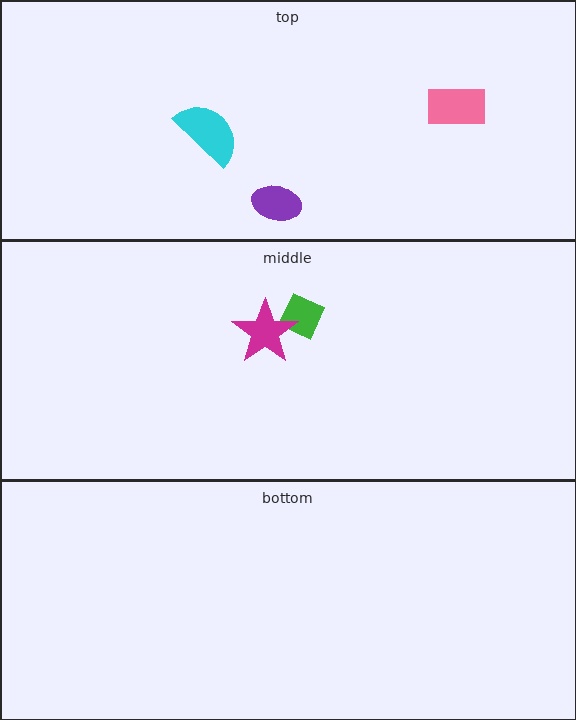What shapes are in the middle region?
The green diamond, the magenta star.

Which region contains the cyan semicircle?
The top region.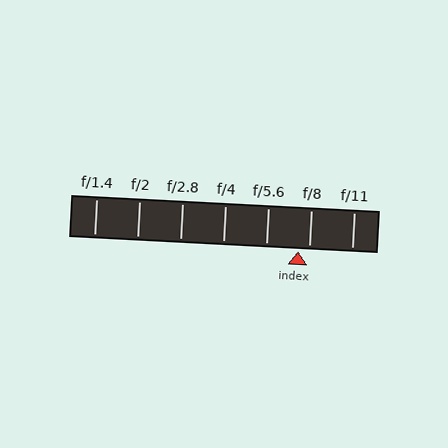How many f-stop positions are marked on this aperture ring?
There are 7 f-stop positions marked.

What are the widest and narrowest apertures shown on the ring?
The widest aperture shown is f/1.4 and the narrowest is f/11.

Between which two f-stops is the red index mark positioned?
The index mark is between f/5.6 and f/8.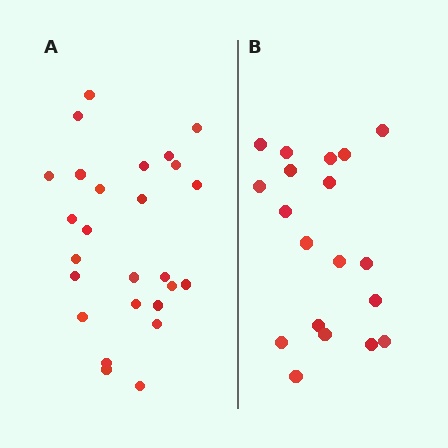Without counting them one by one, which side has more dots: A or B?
Region A (the left region) has more dots.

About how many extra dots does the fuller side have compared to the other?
Region A has roughly 8 or so more dots than region B.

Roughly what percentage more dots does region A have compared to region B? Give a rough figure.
About 35% more.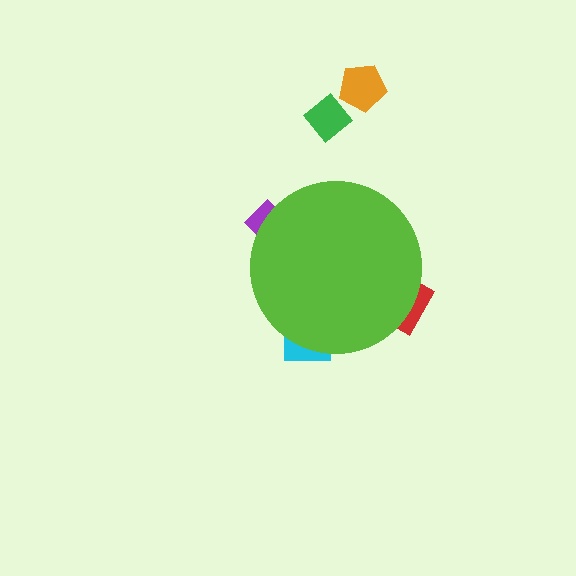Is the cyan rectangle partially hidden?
Yes, the cyan rectangle is partially hidden behind the lime circle.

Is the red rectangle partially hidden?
Yes, the red rectangle is partially hidden behind the lime circle.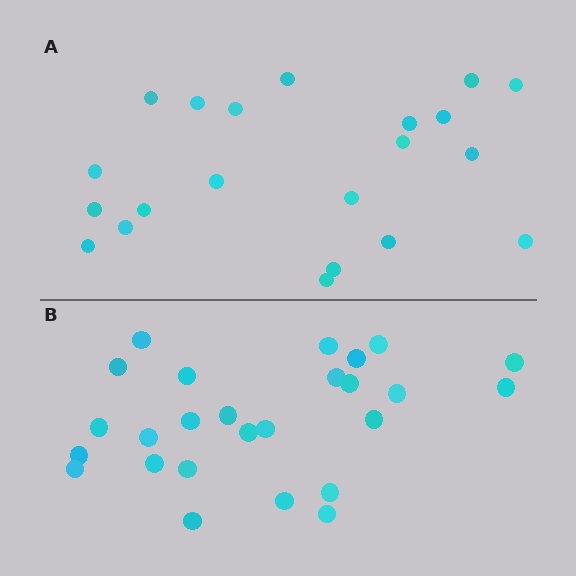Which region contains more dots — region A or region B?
Region B (the bottom region) has more dots.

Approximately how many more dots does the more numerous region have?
Region B has about 5 more dots than region A.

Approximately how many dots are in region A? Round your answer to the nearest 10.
About 20 dots. (The exact count is 21, which rounds to 20.)